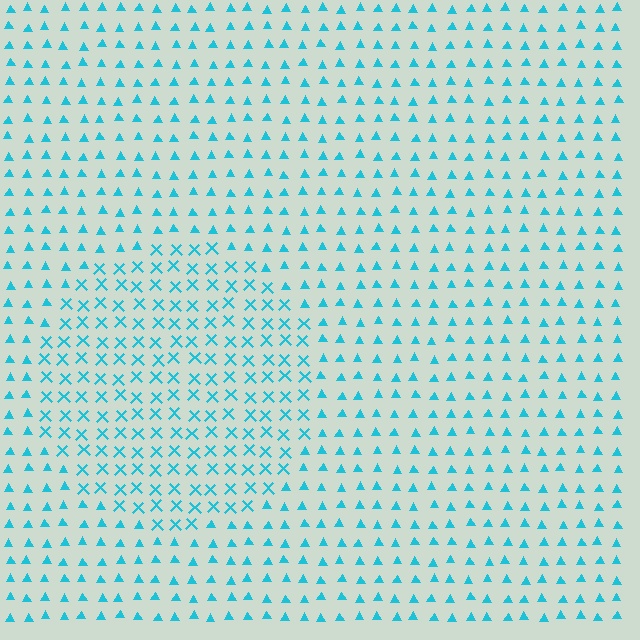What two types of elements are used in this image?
The image uses X marks inside the circle region and triangles outside it.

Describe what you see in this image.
The image is filled with small cyan elements arranged in a uniform grid. A circle-shaped region contains X marks, while the surrounding area contains triangles. The boundary is defined purely by the change in element shape.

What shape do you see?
I see a circle.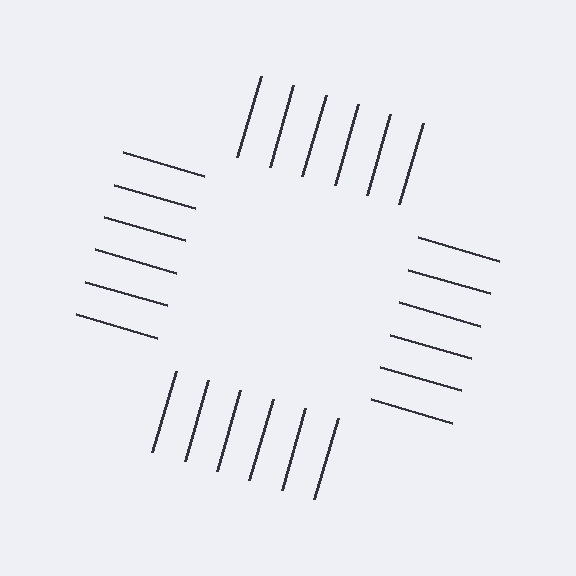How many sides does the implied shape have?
4 sides — the line-ends trace a square.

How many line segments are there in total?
24 — 6 along each of the 4 edges.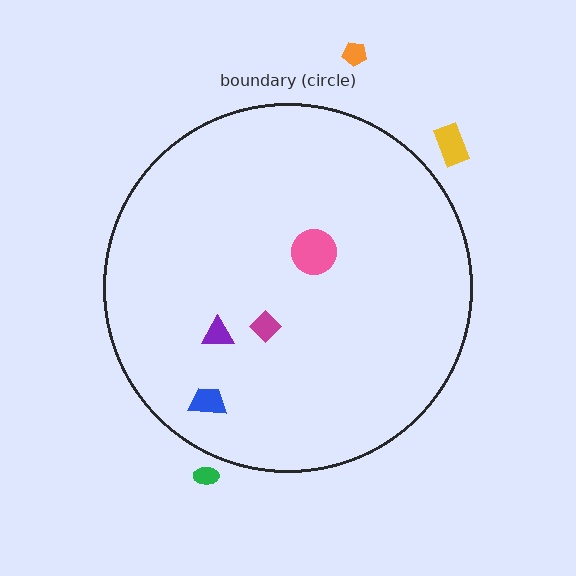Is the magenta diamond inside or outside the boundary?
Inside.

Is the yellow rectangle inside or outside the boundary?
Outside.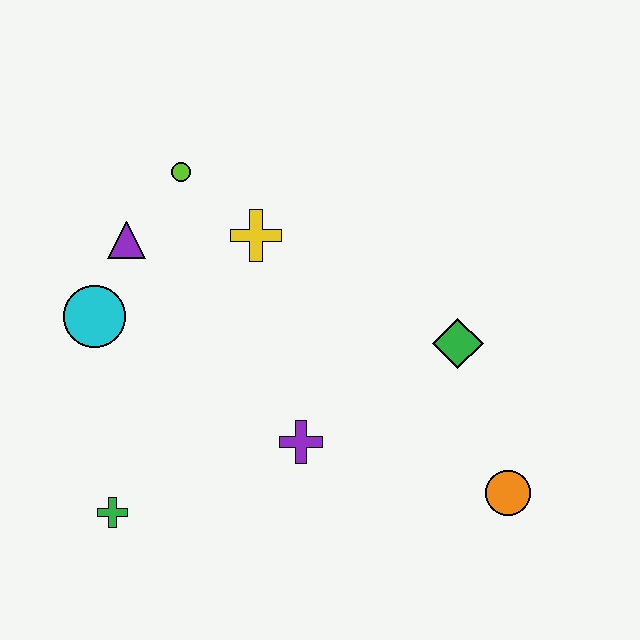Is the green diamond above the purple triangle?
No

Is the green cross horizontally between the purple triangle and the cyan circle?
Yes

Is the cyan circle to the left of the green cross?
Yes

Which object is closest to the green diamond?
The orange circle is closest to the green diamond.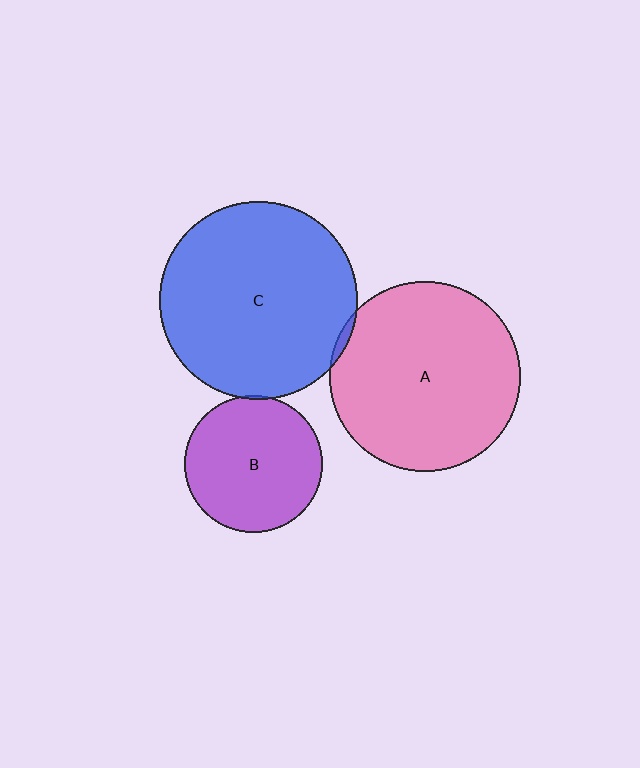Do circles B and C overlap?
Yes.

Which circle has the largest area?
Circle C (blue).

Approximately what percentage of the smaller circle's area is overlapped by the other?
Approximately 5%.